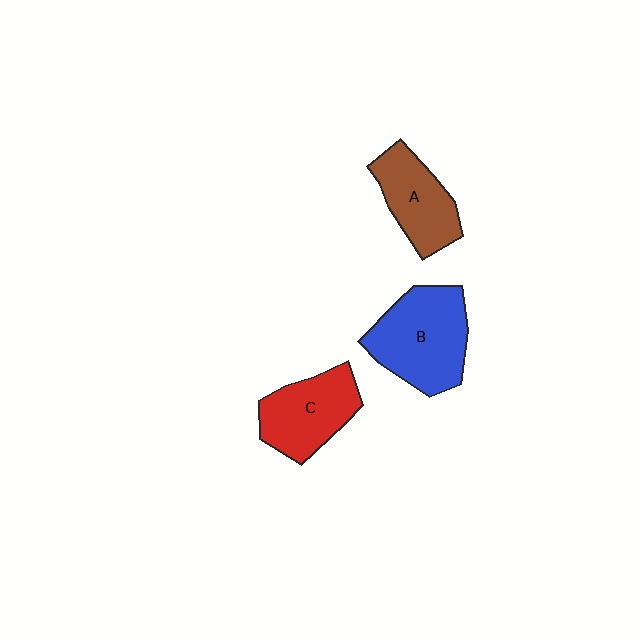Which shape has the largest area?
Shape B (blue).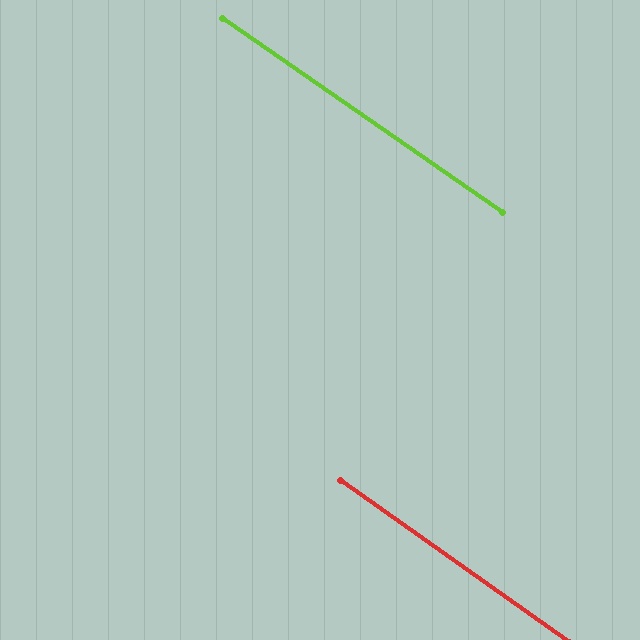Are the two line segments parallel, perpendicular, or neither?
Parallel — their directions differ by only 0.5°.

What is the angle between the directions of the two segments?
Approximately 0 degrees.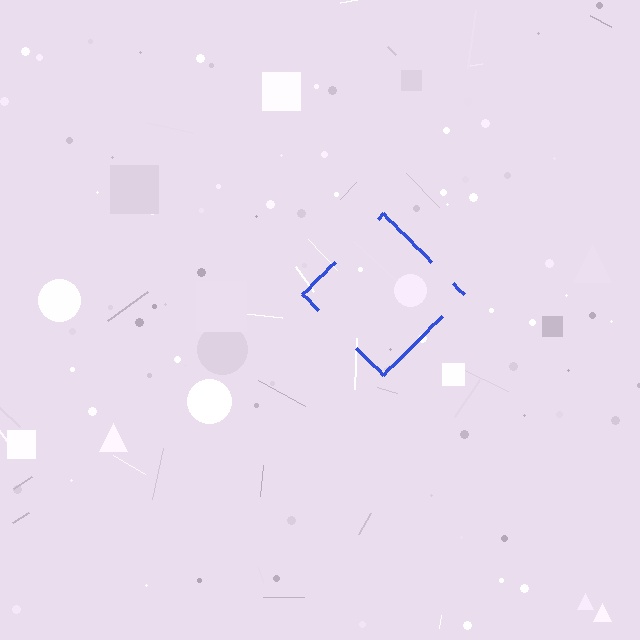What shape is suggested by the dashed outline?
The dashed outline suggests a diamond.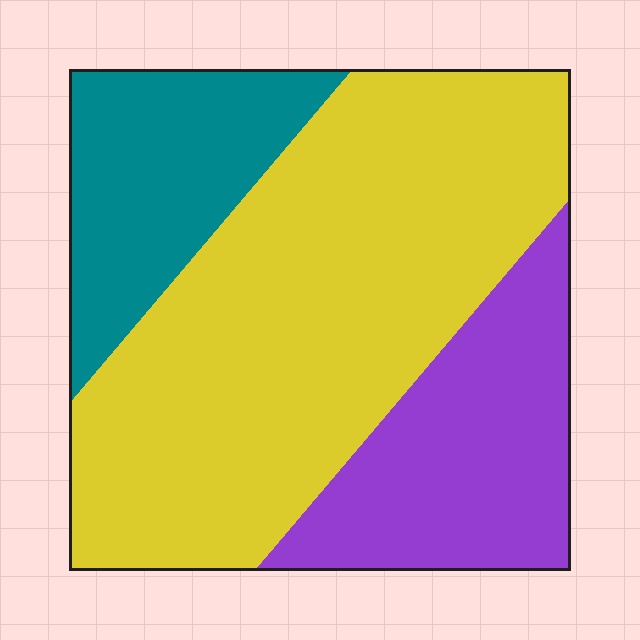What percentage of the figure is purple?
Purple takes up about one quarter (1/4) of the figure.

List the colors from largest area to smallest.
From largest to smallest: yellow, purple, teal.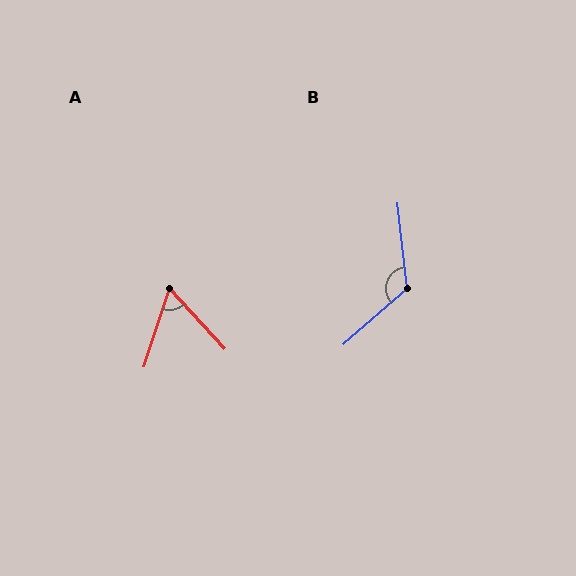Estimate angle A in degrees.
Approximately 61 degrees.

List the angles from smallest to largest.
A (61°), B (124°).